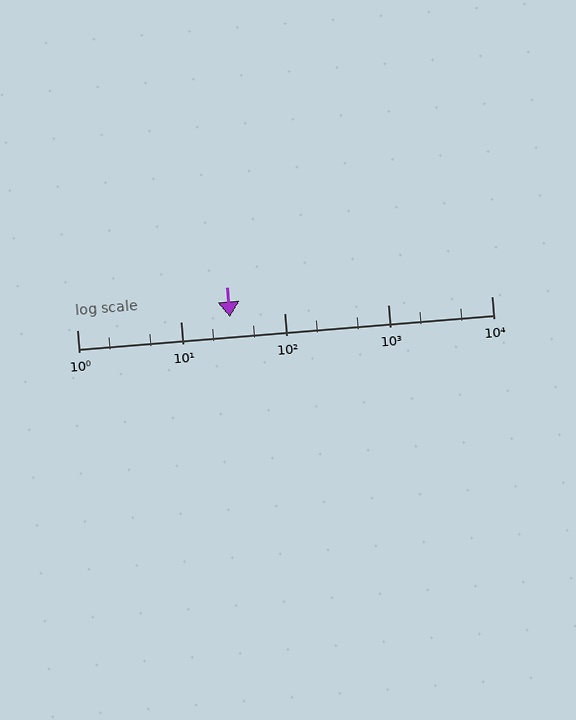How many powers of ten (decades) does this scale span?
The scale spans 4 decades, from 1 to 10000.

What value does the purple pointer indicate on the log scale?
The pointer indicates approximately 30.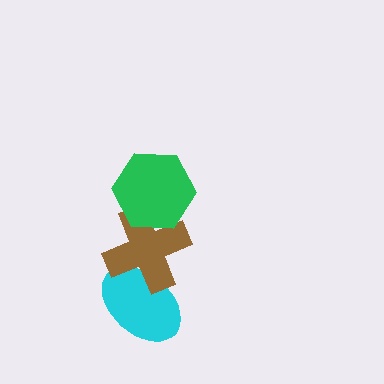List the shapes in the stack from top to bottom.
From top to bottom: the green hexagon, the brown cross, the cyan ellipse.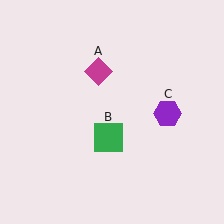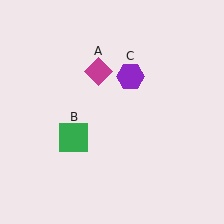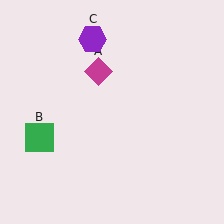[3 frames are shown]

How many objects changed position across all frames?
2 objects changed position: green square (object B), purple hexagon (object C).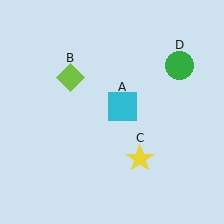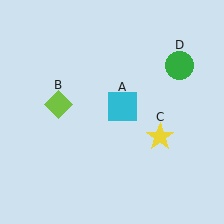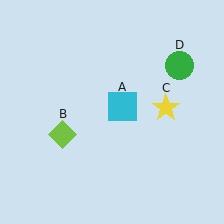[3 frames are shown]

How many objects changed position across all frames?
2 objects changed position: lime diamond (object B), yellow star (object C).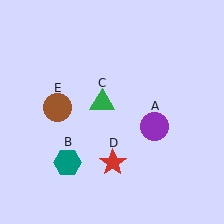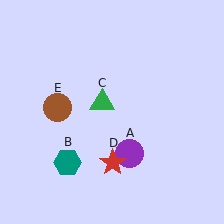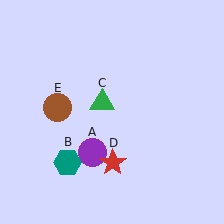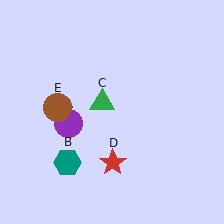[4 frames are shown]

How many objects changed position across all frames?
1 object changed position: purple circle (object A).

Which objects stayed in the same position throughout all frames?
Teal hexagon (object B) and green triangle (object C) and red star (object D) and brown circle (object E) remained stationary.